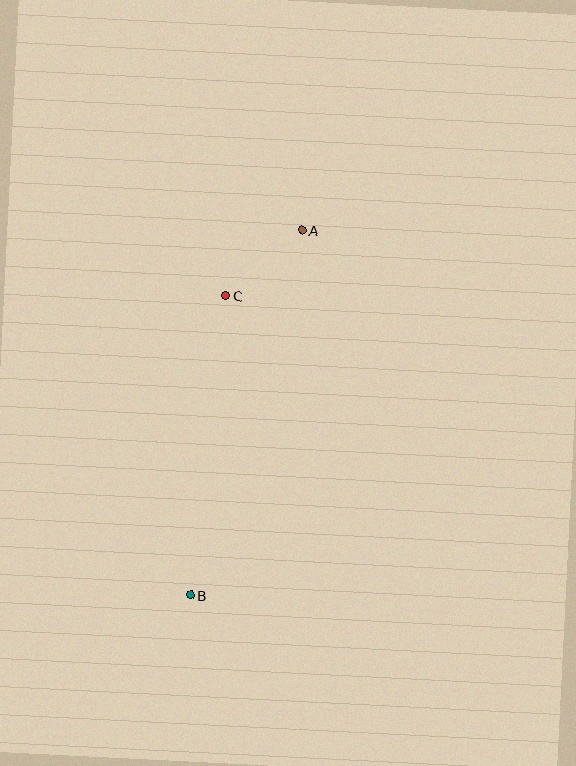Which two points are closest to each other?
Points A and C are closest to each other.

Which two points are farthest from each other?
Points A and B are farthest from each other.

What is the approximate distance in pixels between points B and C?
The distance between B and C is approximately 302 pixels.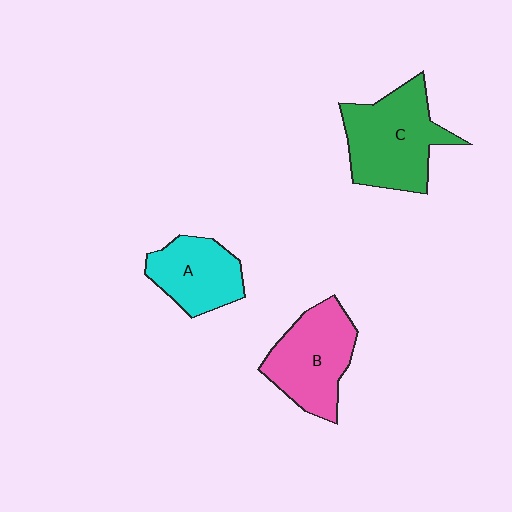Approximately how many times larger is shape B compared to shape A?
Approximately 1.3 times.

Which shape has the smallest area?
Shape A (cyan).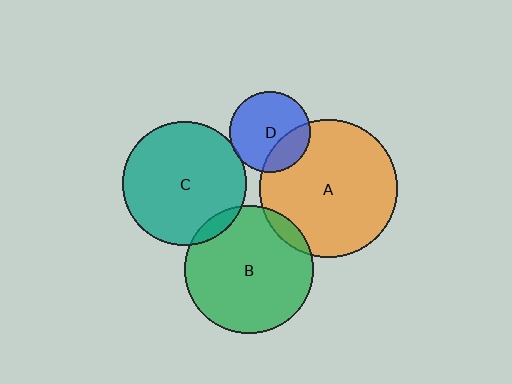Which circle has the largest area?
Circle A (orange).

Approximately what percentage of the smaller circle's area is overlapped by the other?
Approximately 5%.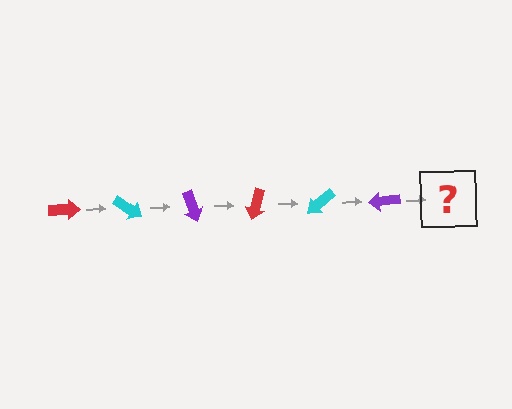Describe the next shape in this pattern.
It should be a red arrow, rotated 210 degrees from the start.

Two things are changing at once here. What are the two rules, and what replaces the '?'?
The two rules are that it rotates 35 degrees each step and the color cycles through red, cyan, and purple. The '?' should be a red arrow, rotated 210 degrees from the start.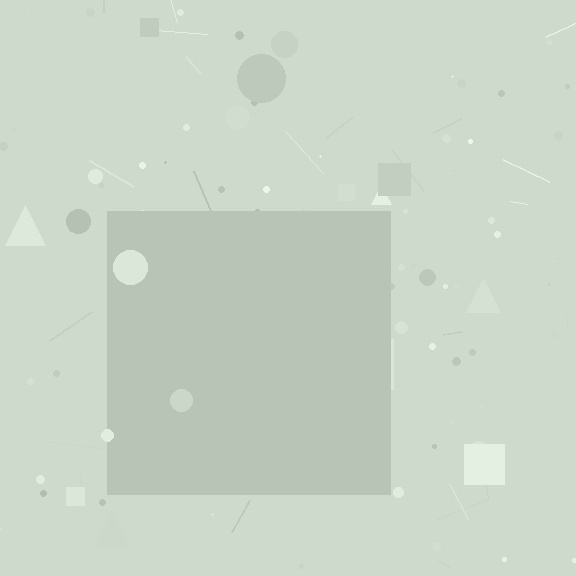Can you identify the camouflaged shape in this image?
The camouflaged shape is a square.